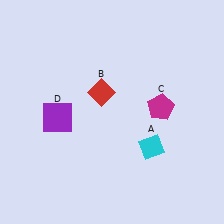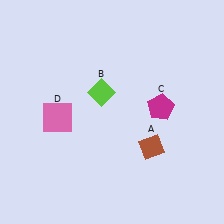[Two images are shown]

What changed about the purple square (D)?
In Image 1, D is purple. In Image 2, it changed to pink.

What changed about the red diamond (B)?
In Image 1, B is red. In Image 2, it changed to lime.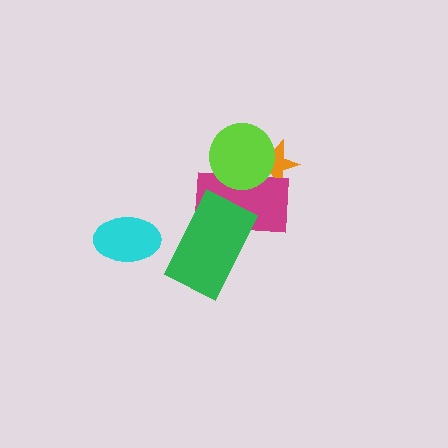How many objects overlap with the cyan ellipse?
0 objects overlap with the cyan ellipse.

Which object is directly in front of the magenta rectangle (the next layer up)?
The green rectangle is directly in front of the magenta rectangle.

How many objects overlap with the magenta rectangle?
3 objects overlap with the magenta rectangle.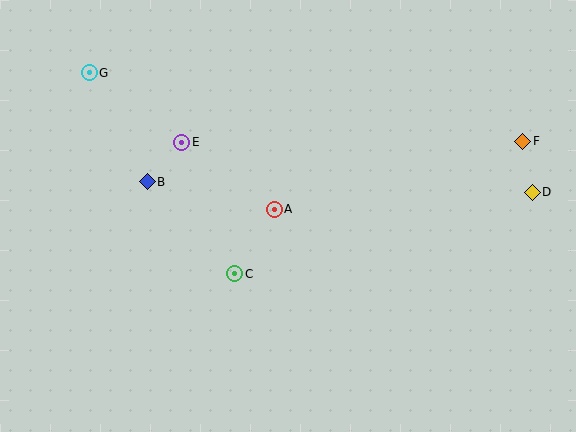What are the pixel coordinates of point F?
Point F is at (523, 141).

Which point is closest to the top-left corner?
Point G is closest to the top-left corner.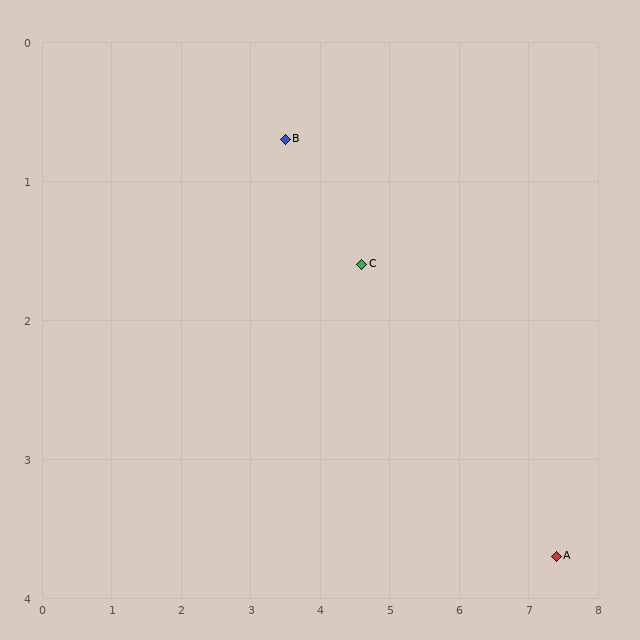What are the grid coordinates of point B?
Point B is at approximately (3.5, 0.7).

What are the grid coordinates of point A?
Point A is at approximately (7.4, 3.7).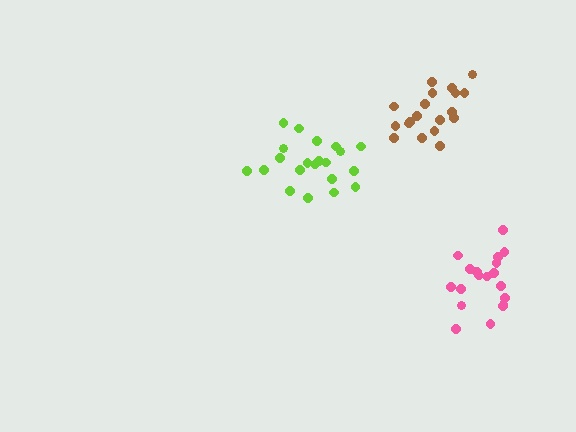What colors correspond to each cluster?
The clusters are colored: brown, pink, lime.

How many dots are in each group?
Group 1: 19 dots, Group 2: 19 dots, Group 3: 21 dots (59 total).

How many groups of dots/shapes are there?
There are 3 groups.